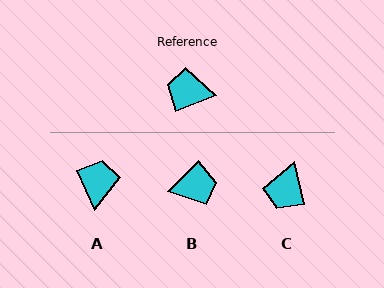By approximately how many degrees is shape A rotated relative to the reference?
Approximately 87 degrees clockwise.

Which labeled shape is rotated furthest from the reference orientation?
B, about 157 degrees away.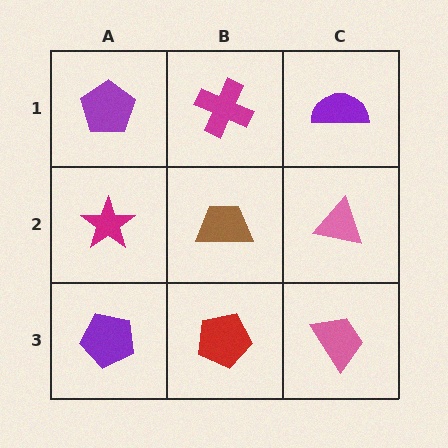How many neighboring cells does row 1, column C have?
2.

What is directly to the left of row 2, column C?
A brown trapezoid.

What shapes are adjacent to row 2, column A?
A purple pentagon (row 1, column A), a purple pentagon (row 3, column A), a brown trapezoid (row 2, column B).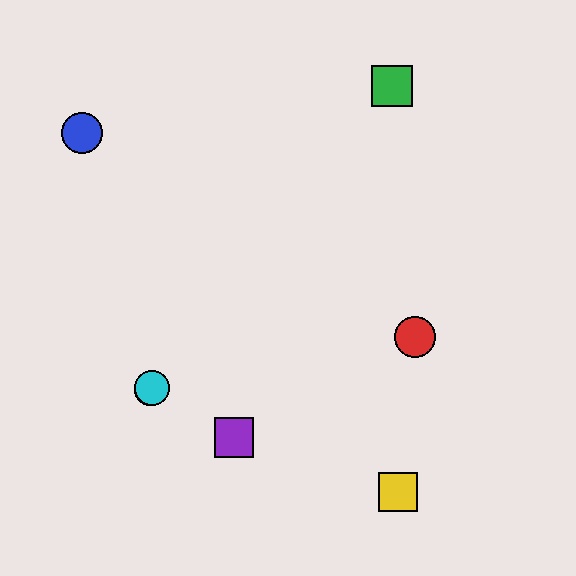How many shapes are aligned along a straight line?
3 shapes (the green square, the orange circle, the cyan circle) are aligned along a straight line.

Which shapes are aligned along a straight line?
The green square, the orange circle, the cyan circle are aligned along a straight line.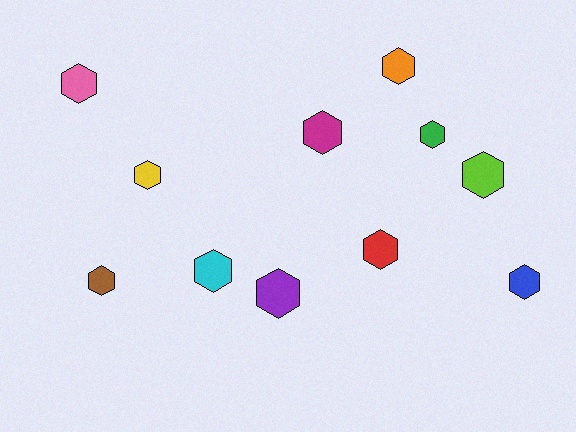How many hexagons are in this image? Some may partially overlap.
There are 11 hexagons.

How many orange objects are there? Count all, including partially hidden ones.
There is 1 orange object.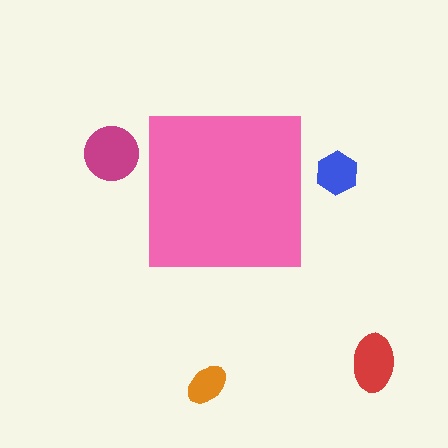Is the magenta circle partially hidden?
No, the magenta circle is fully visible.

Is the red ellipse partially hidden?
No, the red ellipse is fully visible.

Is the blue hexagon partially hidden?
No, the blue hexagon is fully visible.